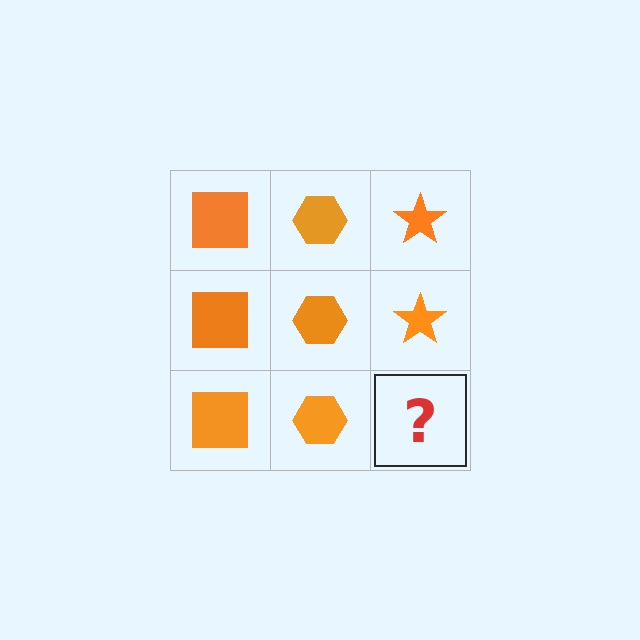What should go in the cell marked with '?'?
The missing cell should contain an orange star.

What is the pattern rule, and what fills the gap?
The rule is that each column has a consistent shape. The gap should be filled with an orange star.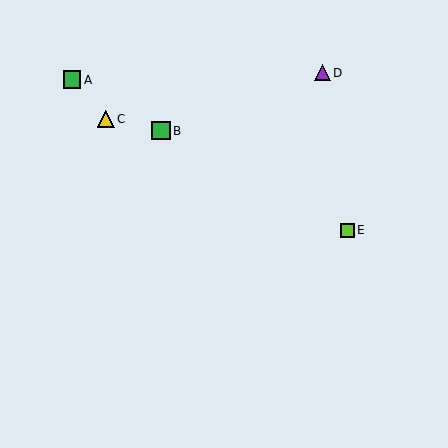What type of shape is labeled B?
Shape B is a green square.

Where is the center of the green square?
The center of the green square is at (161, 131).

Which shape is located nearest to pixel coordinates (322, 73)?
The purple triangle (labeled D) at (322, 73) is nearest to that location.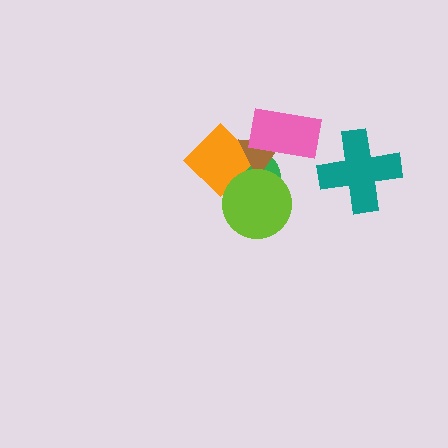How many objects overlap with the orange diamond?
3 objects overlap with the orange diamond.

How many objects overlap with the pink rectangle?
1 object overlaps with the pink rectangle.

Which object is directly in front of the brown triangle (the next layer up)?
The pink rectangle is directly in front of the brown triangle.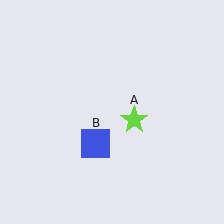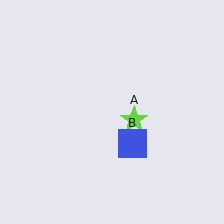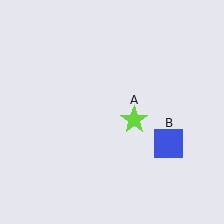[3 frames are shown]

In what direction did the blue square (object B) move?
The blue square (object B) moved right.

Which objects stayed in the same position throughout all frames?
Lime star (object A) remained stationary.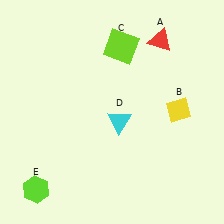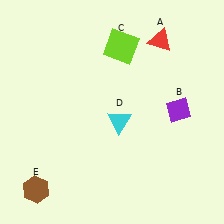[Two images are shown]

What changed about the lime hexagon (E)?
In Image 1, E is lime. In Image 2, it changed to brown.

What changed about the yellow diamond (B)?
In Image 1, B is yellow. In Image 2, it changed to purple.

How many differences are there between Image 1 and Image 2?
There are 2 differences between the two images.